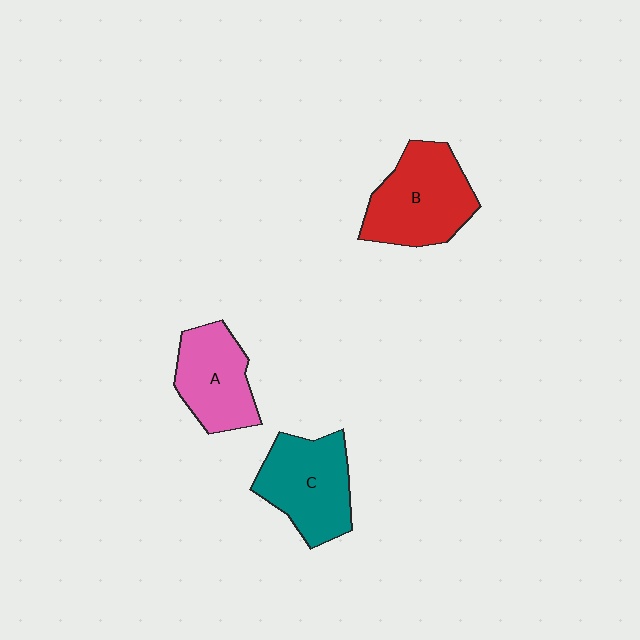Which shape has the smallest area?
Shape A (pink).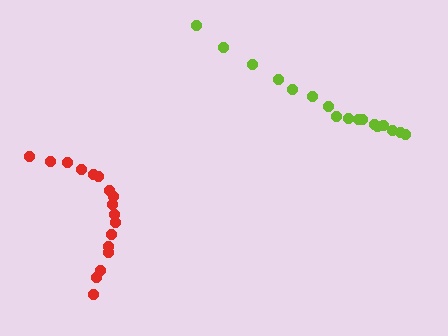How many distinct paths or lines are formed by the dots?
There are 2 distinct paths.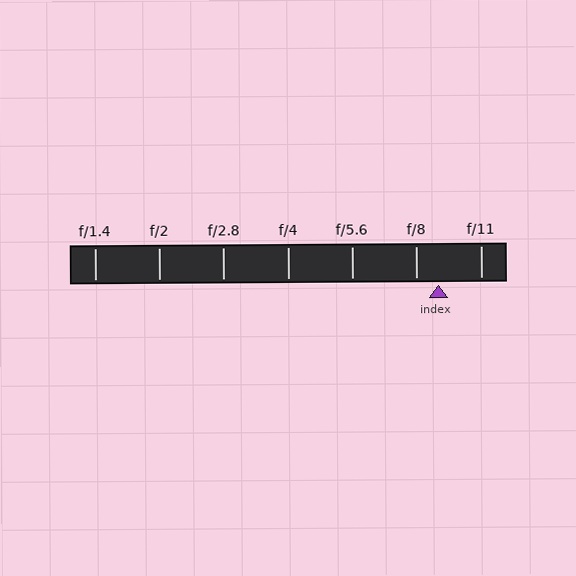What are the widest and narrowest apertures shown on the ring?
The widest aperture shown is f/1.4 and the narrowest is f/11.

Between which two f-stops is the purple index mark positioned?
The index mark is between f/8 and f/11.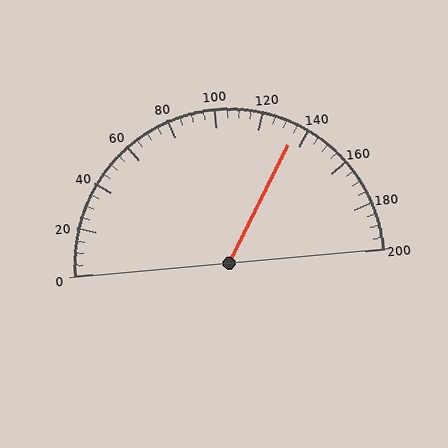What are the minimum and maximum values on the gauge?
The gauge ranges from 0 to 200.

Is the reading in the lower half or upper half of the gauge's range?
The reading is in the upper half of the range (0 to 200).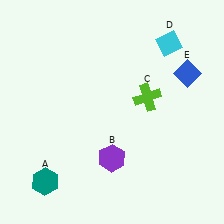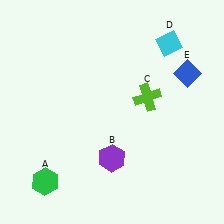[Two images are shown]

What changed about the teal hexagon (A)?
In Image 1, A is teal. In Image 2, it changed to green.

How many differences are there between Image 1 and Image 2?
There is 1 difference between the two images.